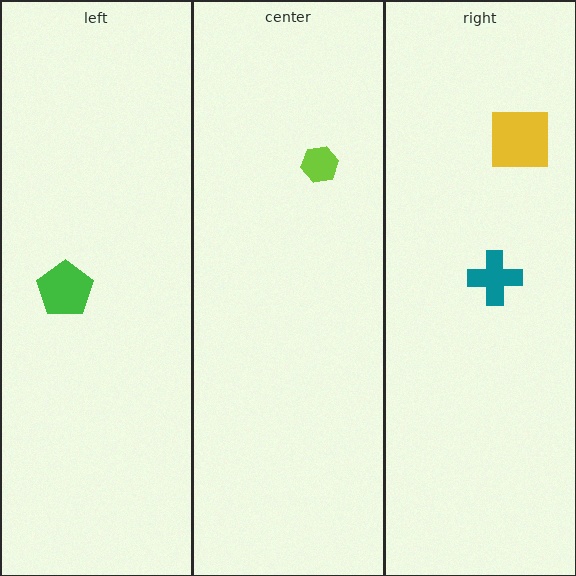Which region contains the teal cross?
The right region.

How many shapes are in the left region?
1.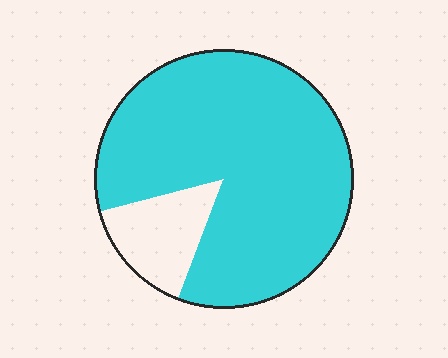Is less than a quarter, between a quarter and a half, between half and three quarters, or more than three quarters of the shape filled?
More than three quarters.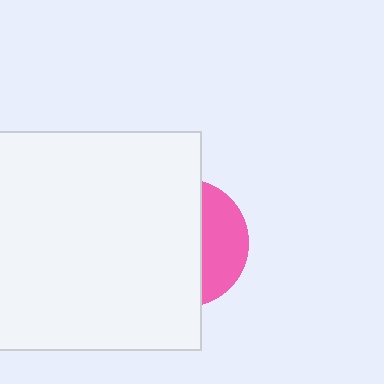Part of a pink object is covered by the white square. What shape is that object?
It is a circle.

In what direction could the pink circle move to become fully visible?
The pink circle could move right. That would shift it out from behind the white square entirely.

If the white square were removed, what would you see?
You would see the complete pink circle.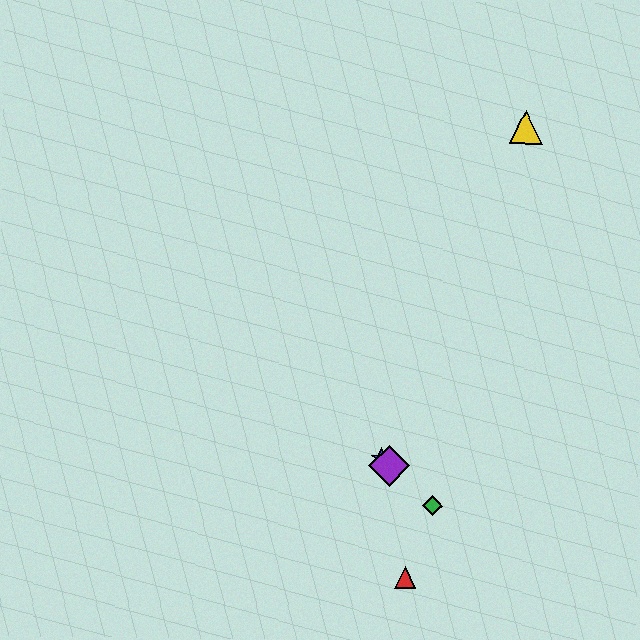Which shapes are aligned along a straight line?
The blue star, the green diamond, the purple diamond are aligned along a straight line.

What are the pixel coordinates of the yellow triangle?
The yellow triangle is at (526, 127).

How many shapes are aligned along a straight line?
3 shapes (the blue star, the green diamond, the purple diamond) are aligned along a straight line.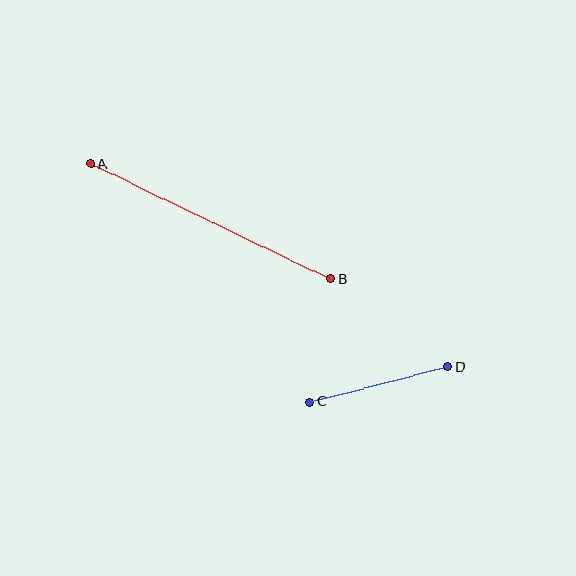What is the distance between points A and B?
The distance is approximately 266 pixels.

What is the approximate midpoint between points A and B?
The midpoint is at approximately (211, 221) pixels.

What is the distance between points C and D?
The distance is approximately 142 pixels.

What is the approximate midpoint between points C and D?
The midpoint is at approximately (379, 384) pixels.